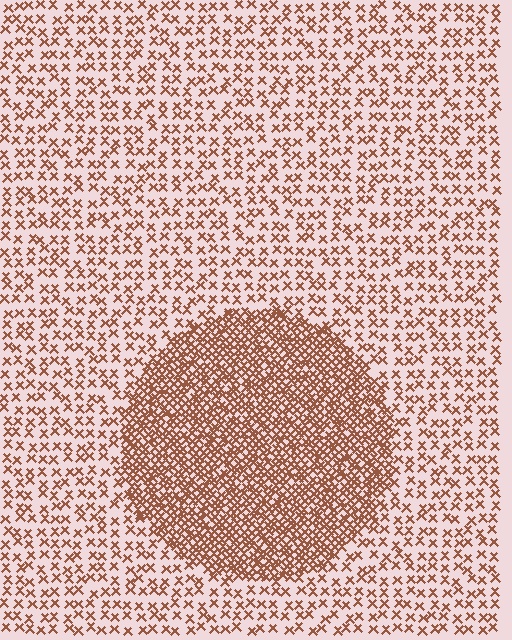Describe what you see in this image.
The image contains small brown elements arranged at two different densities. A circle-shaped region is visible where the elements are more densely packed than the surrounding area.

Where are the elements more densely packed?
The elements are more densely packed inside the circle boundary.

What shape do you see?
I see a circle.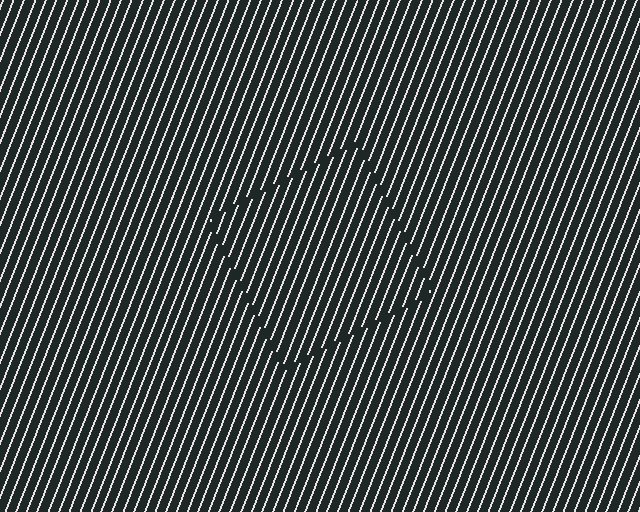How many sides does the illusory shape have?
4 sides — the line-ends trace a square.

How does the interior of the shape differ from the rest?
The interior of the shape contains the same grating, shifted by half a period — the contour is defined by the phase discontinuity where line-ends from the inner and outer gratings abut.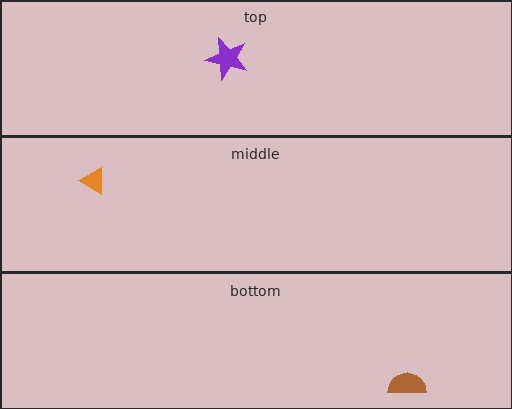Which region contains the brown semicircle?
The bottom region.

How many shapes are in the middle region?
1.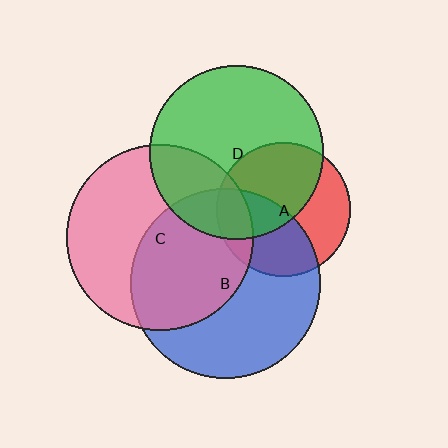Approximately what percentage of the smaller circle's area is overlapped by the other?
Approximately 25%.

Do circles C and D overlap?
Yes.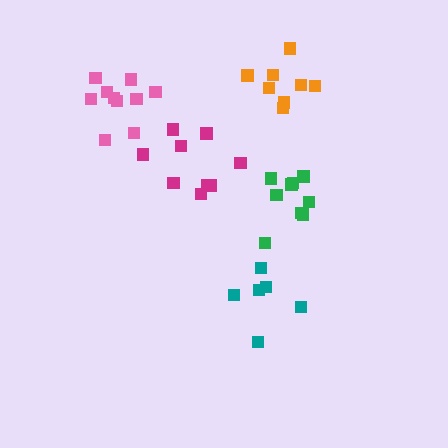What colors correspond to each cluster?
The clusters are colored: orange, teal, pink, green, magenta.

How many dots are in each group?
Group 1: 8 dots, Group 2: 6 dots, Group 3: 10 dots, Group 4: 9 dots, Group 5: 9 dots (42 total).